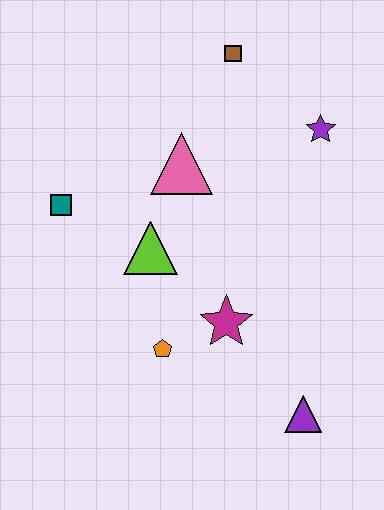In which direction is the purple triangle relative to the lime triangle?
The purple triangle is below the lime triangle.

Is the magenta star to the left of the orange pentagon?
No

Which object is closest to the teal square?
The lime triangle is closest to the teal square.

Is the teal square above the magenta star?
Yes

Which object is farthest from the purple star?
The purple triangle is farthest from the purple star.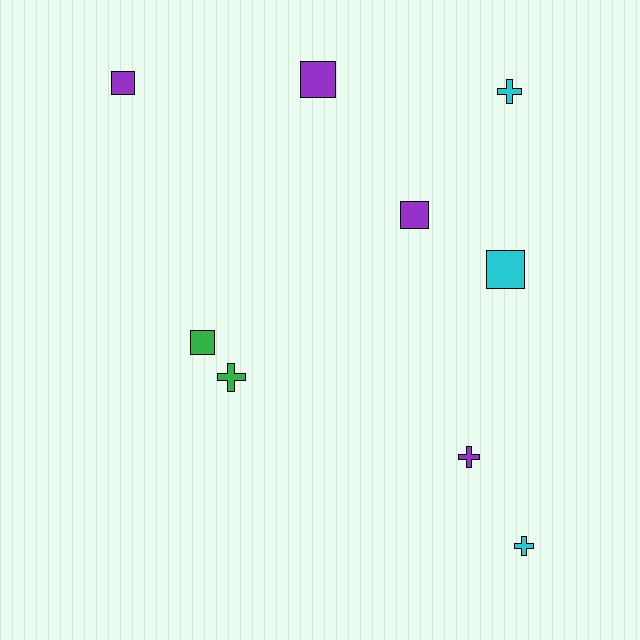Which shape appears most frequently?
Square, with 5 objects.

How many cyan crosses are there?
There are 2 cyan crosses.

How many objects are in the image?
There are 9 objects.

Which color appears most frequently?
Purple, with 4 objects.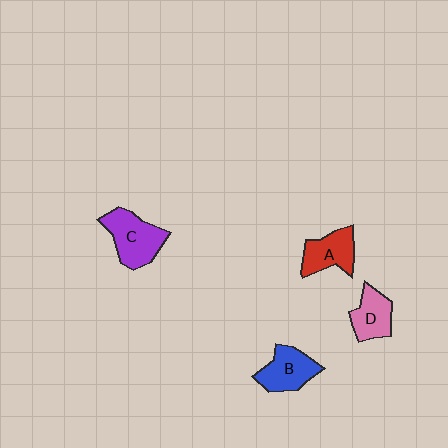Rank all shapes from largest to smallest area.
From largest to smallest: C (purple), B (blue), A (red), D (pink).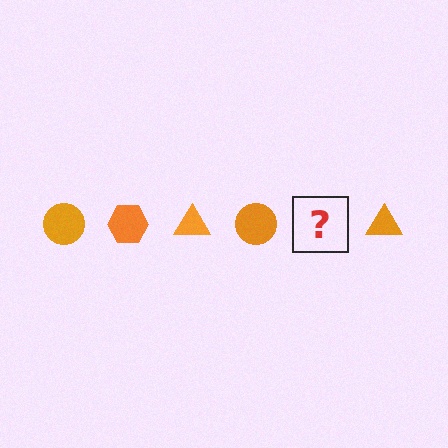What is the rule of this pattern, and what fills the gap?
The rule is that the pattern cycles through circle, hexagon, triangle shapes in orange. The gap should be filled with an orange hexagon.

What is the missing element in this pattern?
The missing element is an orange hexagon.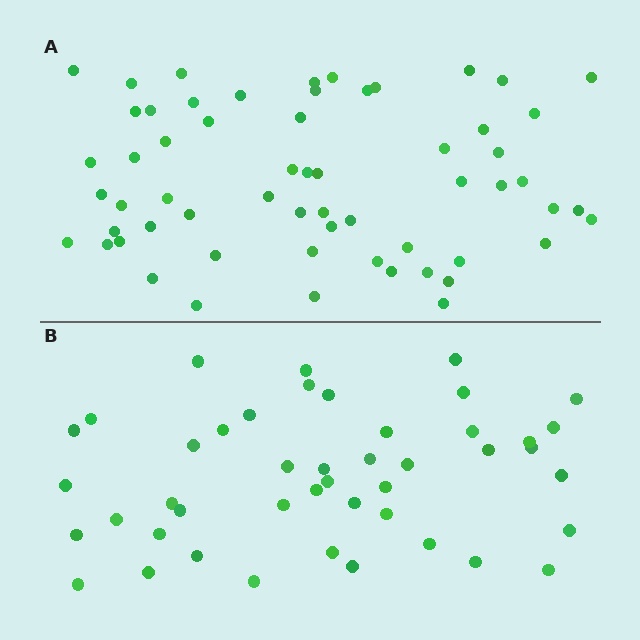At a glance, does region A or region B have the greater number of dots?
Region A (the top region) has more dots.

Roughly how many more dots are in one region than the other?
Region A has approximately 15 more dots than region B.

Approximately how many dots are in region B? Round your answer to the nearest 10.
About 40 dots. (The exact count is 45, which rounds to 40.)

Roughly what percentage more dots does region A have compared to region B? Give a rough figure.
About 35% more.